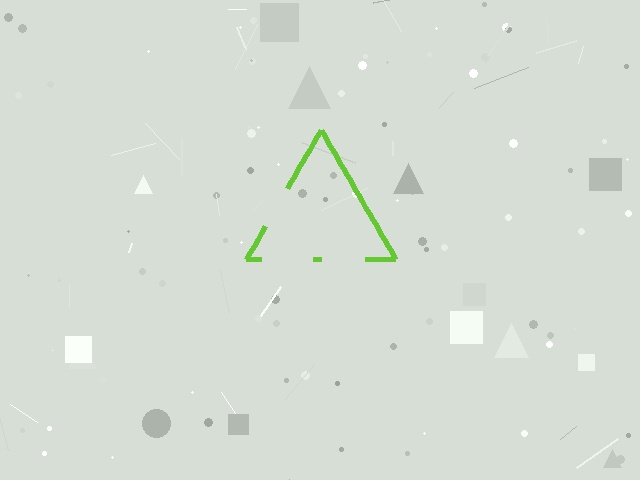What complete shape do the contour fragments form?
The contour fragments form a triangle.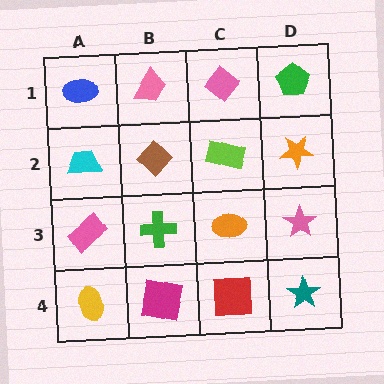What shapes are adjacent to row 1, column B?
A brown diamond (row 2, column B), a blue ellipse (row 1, column A), a pink diamond (row 1, column C).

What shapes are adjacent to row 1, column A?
A cyan trapezoid (row 2, column A), a pink trapezoid (row 1, column B).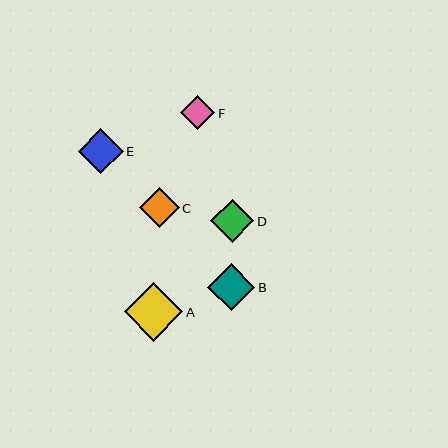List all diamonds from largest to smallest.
From largest to smallest: A, B, E, D, C, F.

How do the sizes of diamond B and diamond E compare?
Diamond B and diamond E are approximately the same size.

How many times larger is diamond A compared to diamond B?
Diamond A is approximately 1.2 times the size of diamond B.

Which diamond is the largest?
Diamond A is the largest with a size of approximately 58 pixels.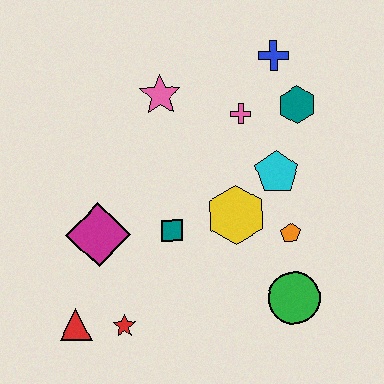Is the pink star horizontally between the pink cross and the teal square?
No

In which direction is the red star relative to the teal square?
The red star is below the teal square.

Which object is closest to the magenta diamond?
The teal square is closest to the magenta diamond.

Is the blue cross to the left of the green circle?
Yes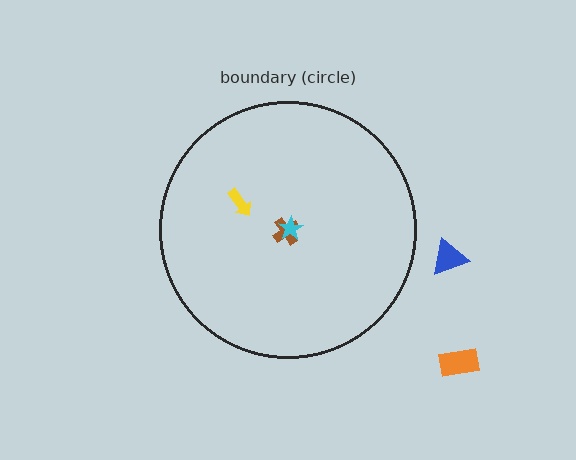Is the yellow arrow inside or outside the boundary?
Inside.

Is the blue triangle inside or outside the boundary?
Outside.